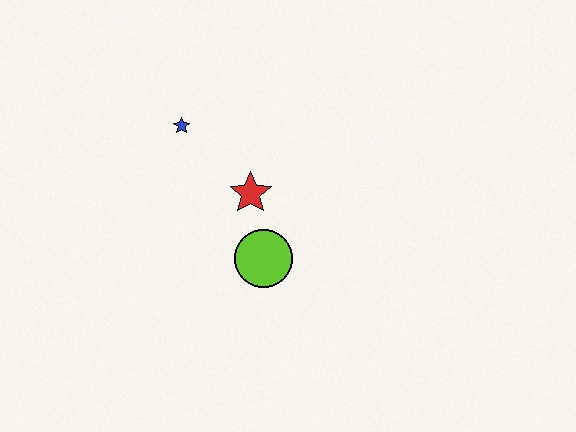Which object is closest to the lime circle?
The red star is closest to the lime circle.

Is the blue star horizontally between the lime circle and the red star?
No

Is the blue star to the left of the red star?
Yes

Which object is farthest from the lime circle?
The blue star is farthest from the lime circle.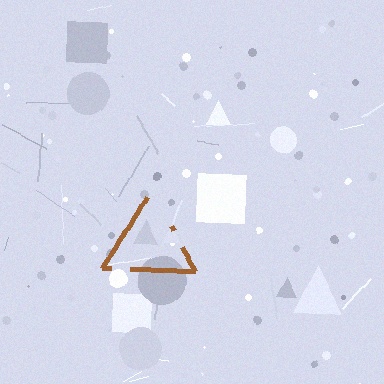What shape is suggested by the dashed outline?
The dashed outline suggests a triangle.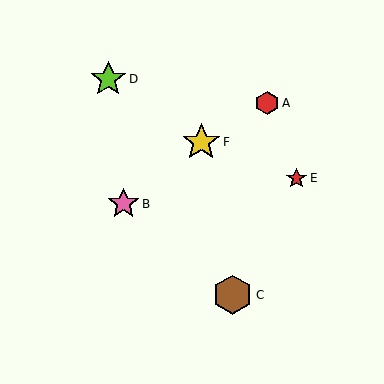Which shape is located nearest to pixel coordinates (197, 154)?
The yellow star (labeled F) at (201, 142) is nearest to that location.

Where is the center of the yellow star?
The center of the yellow star is at (201, 142).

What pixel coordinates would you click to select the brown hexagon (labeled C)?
Click at (233, 295) to select the brown hexagon C.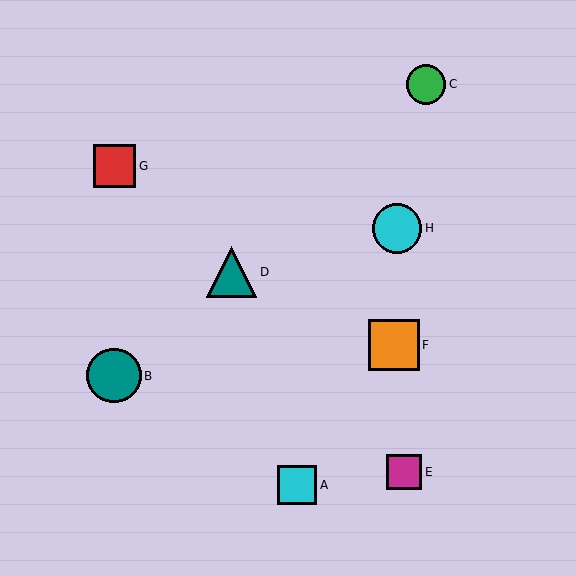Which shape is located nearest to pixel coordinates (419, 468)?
The magenta square (labeled E) at (404, 472) is nearest to that location.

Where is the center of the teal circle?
The center of the teal circle is at (114, 376).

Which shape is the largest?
The teal circle (labeled B) is the largest.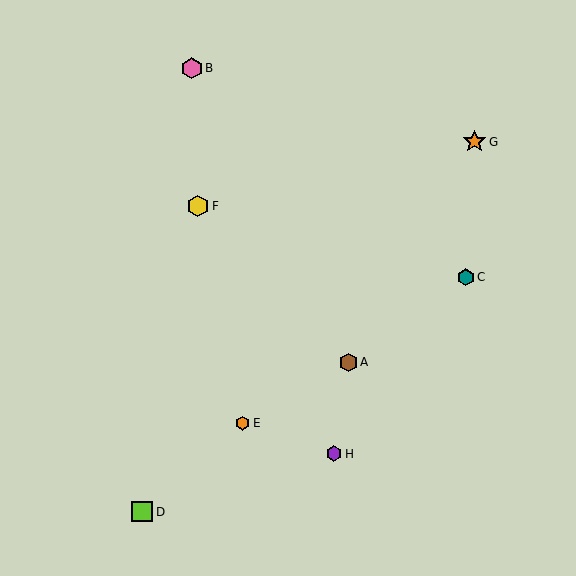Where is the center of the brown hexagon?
The center of the brown hexagon is at (348, 362).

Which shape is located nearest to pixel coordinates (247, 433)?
The orange hexagon (labeled E) at (242, 423) is nearest to that location.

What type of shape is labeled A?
Shape A is a brown hexagon.